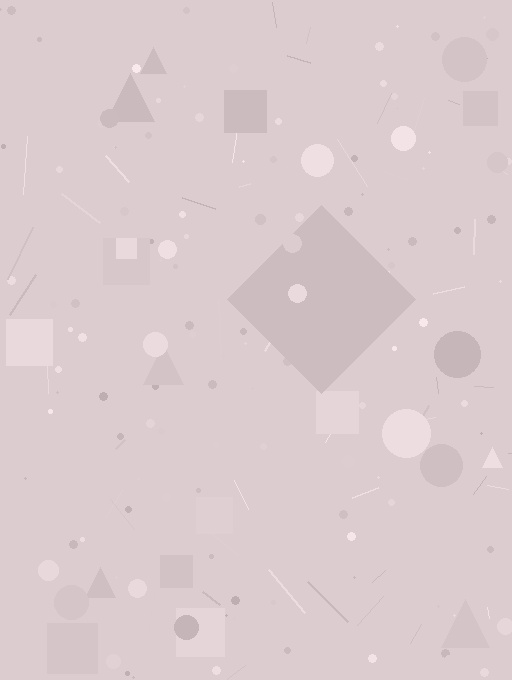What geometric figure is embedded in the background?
A diamond is embedded in the background.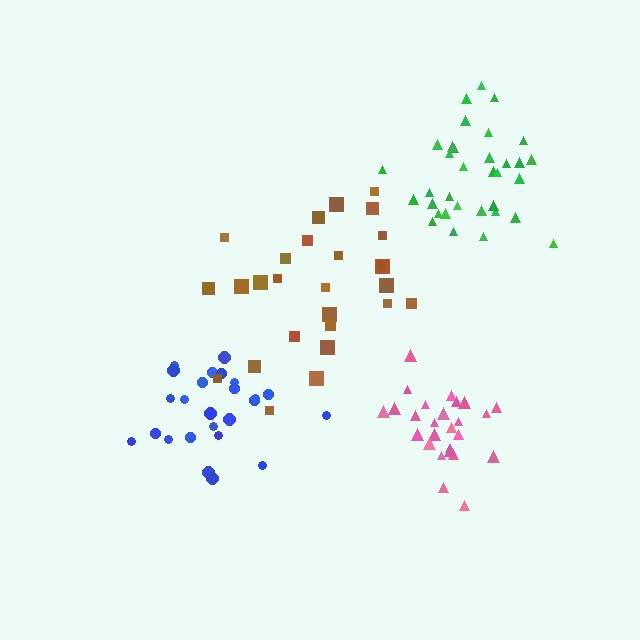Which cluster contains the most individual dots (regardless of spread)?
Green (34).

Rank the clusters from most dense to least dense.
pink, green, blue, brown.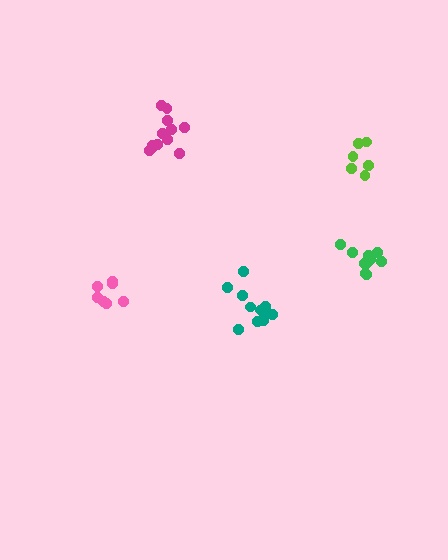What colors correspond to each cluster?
The clusters are colored: pink, green, lime, magenta, teal.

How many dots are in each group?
Group 1: 7 dots, Group 2: 10 dots, Group 3: 6 dots, Group 4: 12 dots, Group 5: 11 dots (46 total).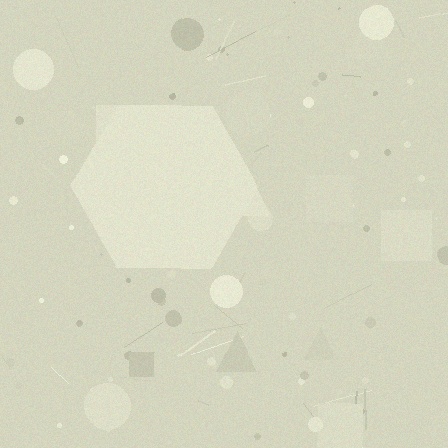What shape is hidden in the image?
A hexagon is hidden in the image.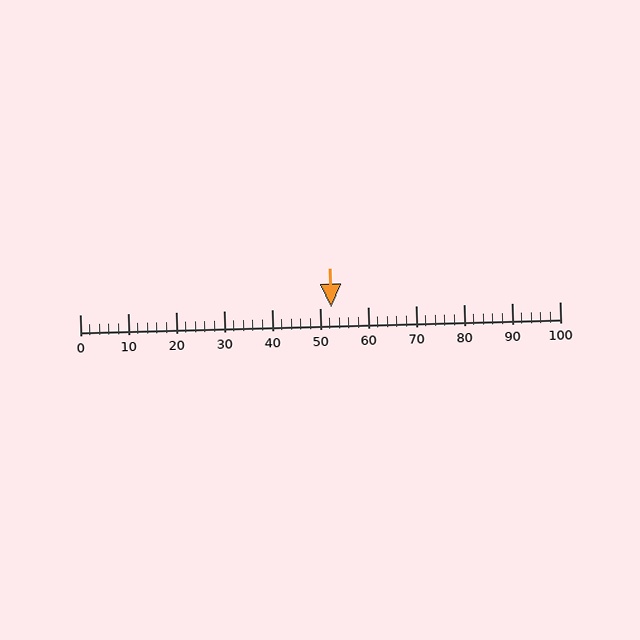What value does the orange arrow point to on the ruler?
The orange arrow points to approximately 52.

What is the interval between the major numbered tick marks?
The major tick marks are spaced 10 units apart.